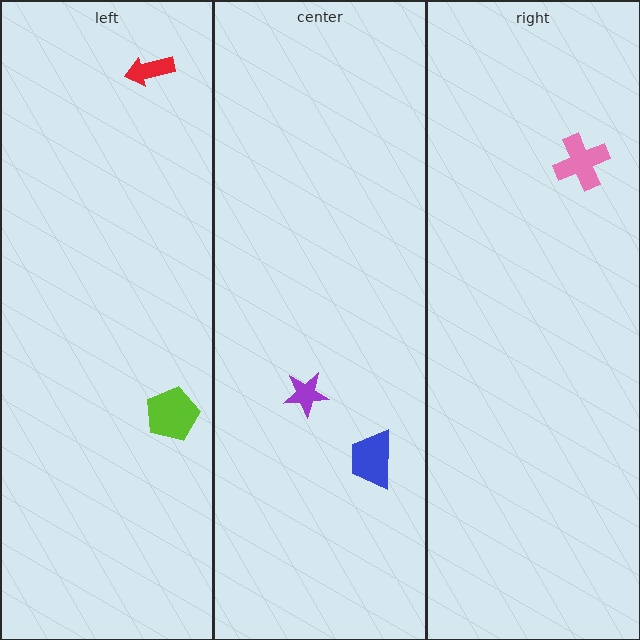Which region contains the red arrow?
The left region.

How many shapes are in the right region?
1.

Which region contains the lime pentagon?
The left region.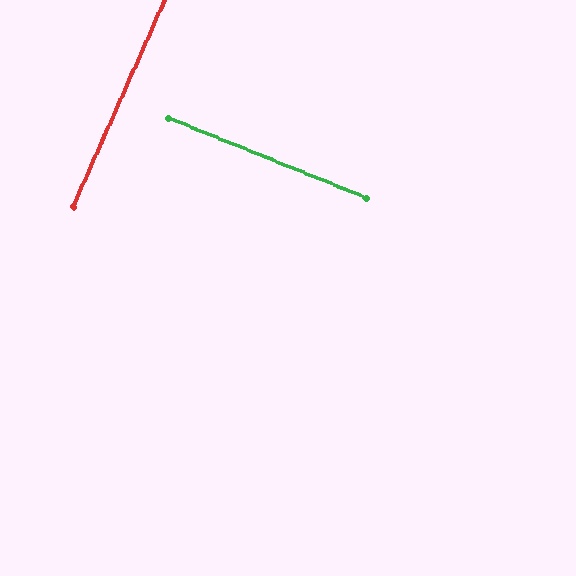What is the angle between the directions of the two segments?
Approximately 88 degrees.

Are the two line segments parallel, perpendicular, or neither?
Perpendicular — they meet at approximately 88°.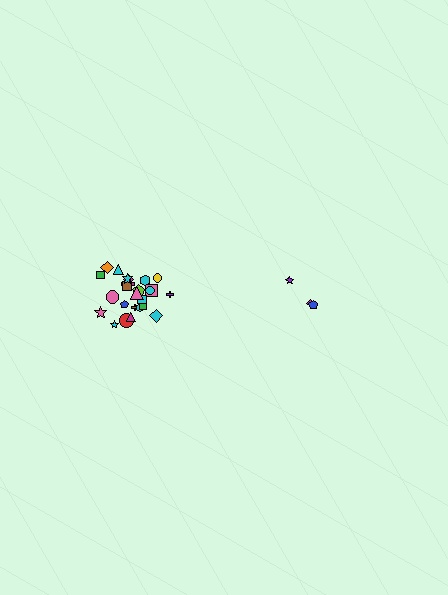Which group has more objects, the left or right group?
The left group.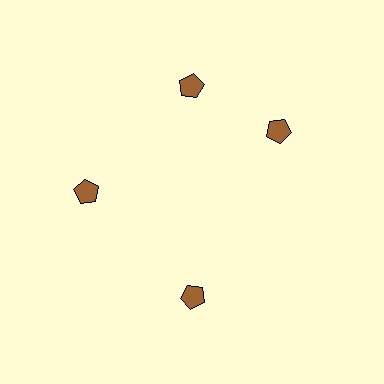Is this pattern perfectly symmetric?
No. The 4 brown pentagons are arranged in a ring, but one element near the 3 o'clock position is rotated out of alignment along the ring, breaking the 4-fold rotational symmetry.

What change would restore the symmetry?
The symmetry would be restored by rotating it back into even spacing with its neighbors so that all 4 pentagons sit at equal angles and equal distance from the center.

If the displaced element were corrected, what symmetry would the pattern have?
It would have 4-fold rotational symmetry — the pattern would map onto itself every 90 degrees.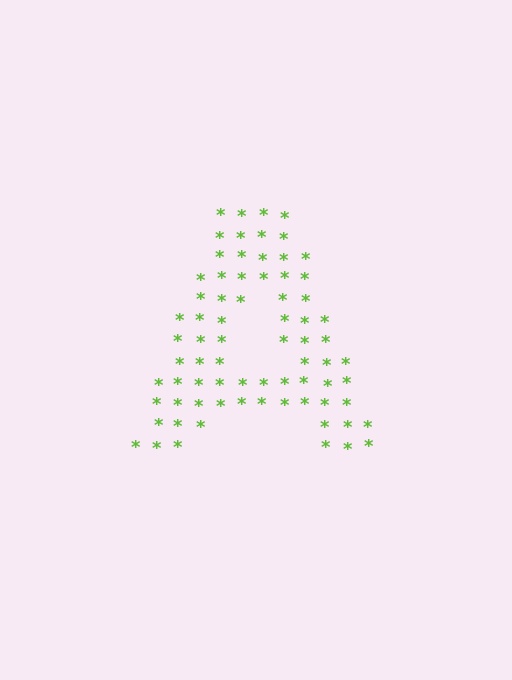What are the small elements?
The small elements are asterisks.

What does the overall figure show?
The overall figure shows the letter A.